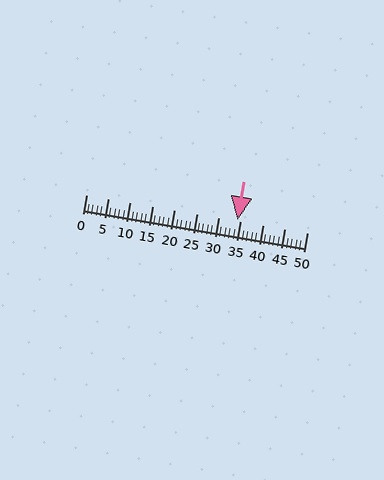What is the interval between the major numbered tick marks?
The major tick marks are spaced 5 units apart.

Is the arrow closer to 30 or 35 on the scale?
The arrow is closer to 35.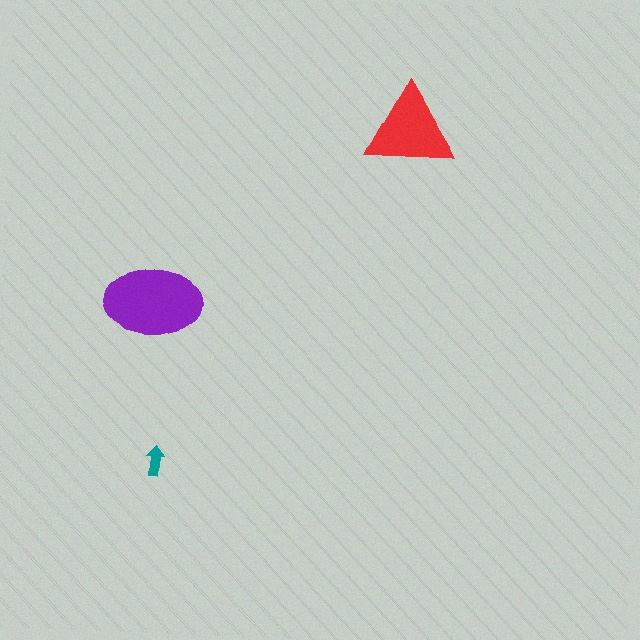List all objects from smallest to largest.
The teal arrow, the red triangle, the purple ellipse.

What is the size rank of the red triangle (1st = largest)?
2nd.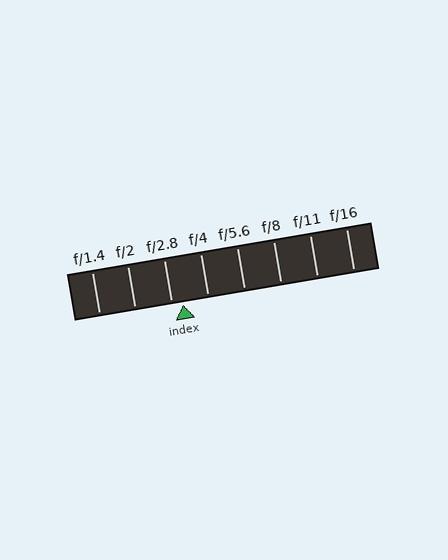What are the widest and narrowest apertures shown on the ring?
The widest aperture shown is f/1.4 and the narrowest is f/16.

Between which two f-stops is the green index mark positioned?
The index mark is between f/2.8 and f/4.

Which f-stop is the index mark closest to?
The index mark is closest to f/2.8.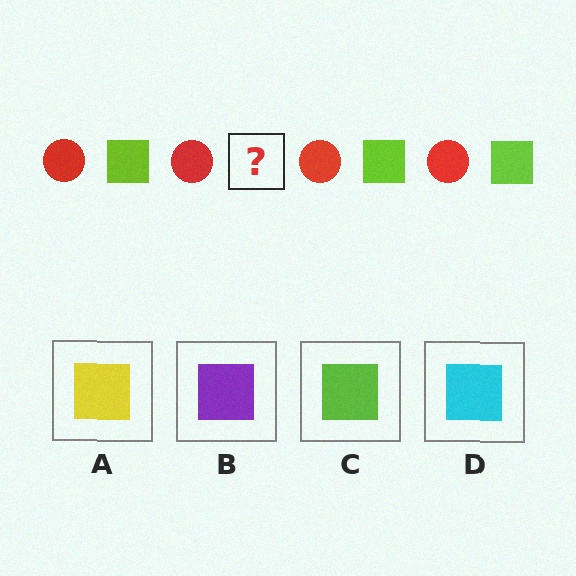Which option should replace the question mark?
Option C.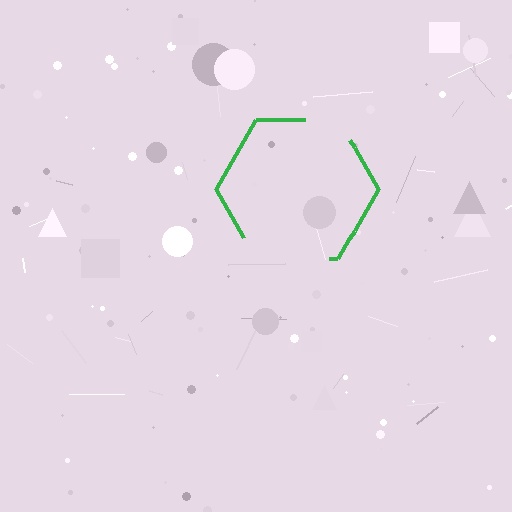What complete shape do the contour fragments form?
The contour fragments form a hexagon.